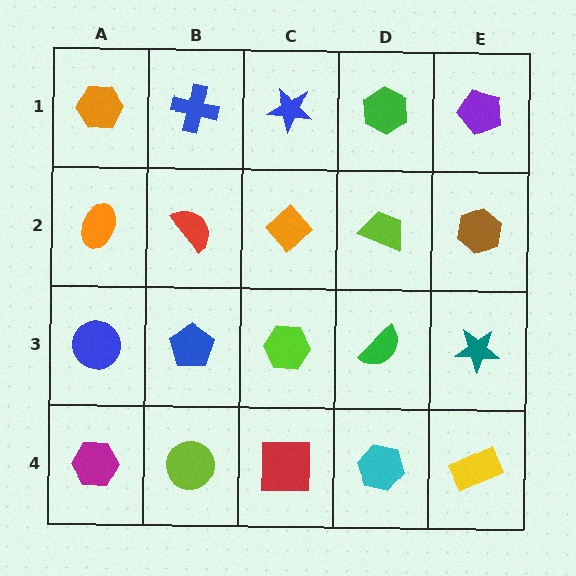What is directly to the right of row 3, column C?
A green semicircle.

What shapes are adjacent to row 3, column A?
An orange ellipse (row 2, column A), a magenta hexagon (row 4, column A), a blue pentagon (row 3, column B).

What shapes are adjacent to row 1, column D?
A lime trapezoid (row 2, column D), a blue star (row 1, column C), a purple pentagon (row 1, column E).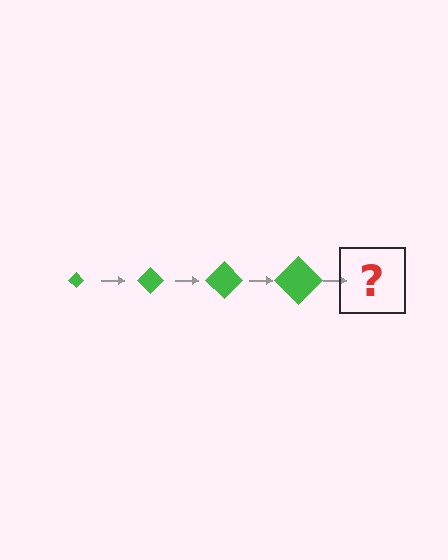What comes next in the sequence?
The next element should be a green diamond, larger than the previous one.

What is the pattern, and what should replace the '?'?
The pattern is that the diamond gets progressively larger each step. The '?' should be a green diamond, larger than the previous one.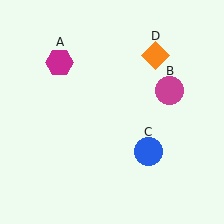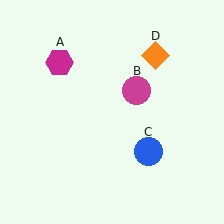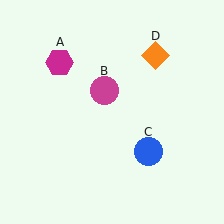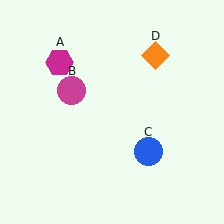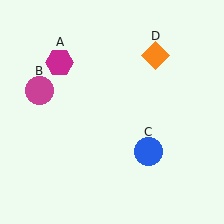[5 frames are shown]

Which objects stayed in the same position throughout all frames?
Magenta hexagon (object A) and blue circle (object C) and orange diamond (object D) remained stationary.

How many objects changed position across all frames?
1 object changed position: magenta circle (object B).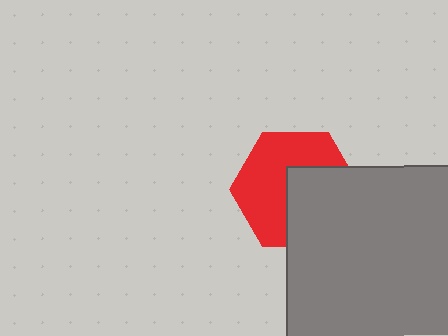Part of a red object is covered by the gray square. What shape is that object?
It is a hexagon.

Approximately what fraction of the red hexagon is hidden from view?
Roughly 45% of the red hexagon is hidden behind the gray square.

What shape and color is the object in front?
The object in front is a gray square.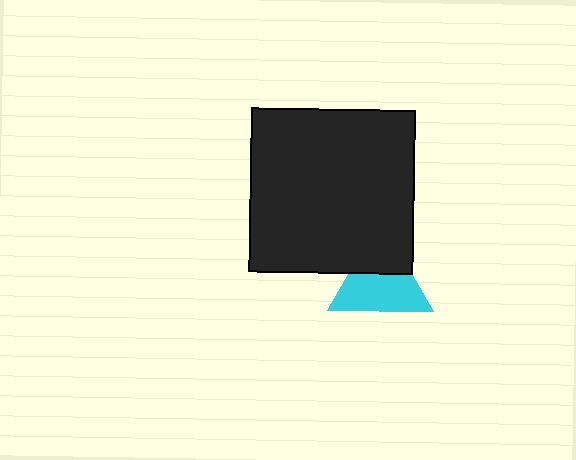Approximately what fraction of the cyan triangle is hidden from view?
Roughly 37% of the cyan triangle is hidden behind the black square.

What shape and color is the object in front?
The object in front is a black square.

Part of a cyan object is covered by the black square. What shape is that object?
It is a triangle.